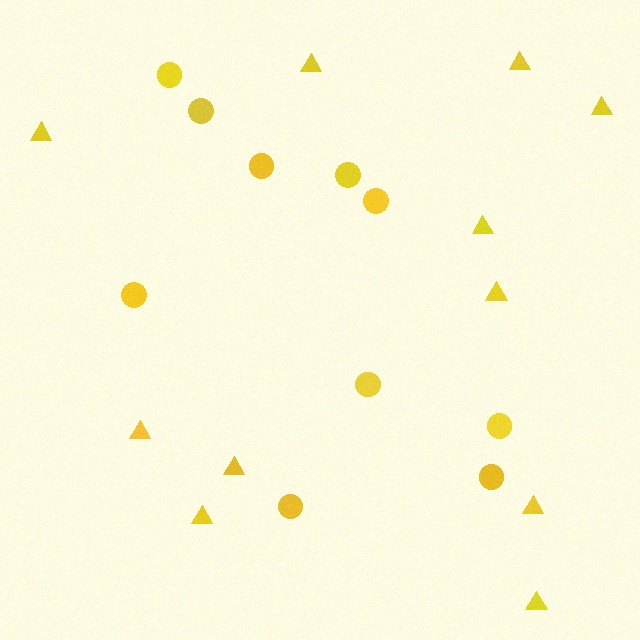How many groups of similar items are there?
There are 2 groups: one group of triangles (11) and one group of circles (10).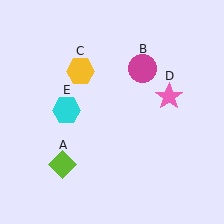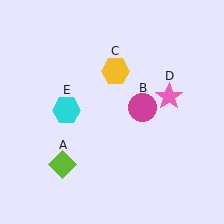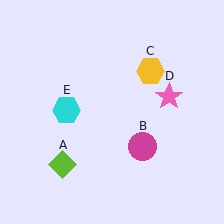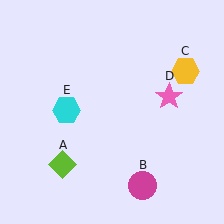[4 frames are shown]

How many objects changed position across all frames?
2 objects changed position: magenta circle (object B), yellow hexagon (object C).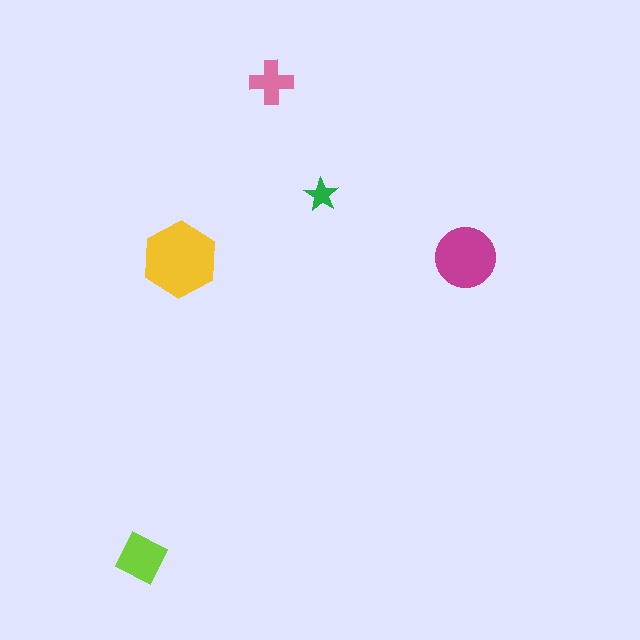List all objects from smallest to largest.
The green star, the pink cross, the lime square, the magenta circle, the yellow hexagon.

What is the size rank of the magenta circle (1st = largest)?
2nd.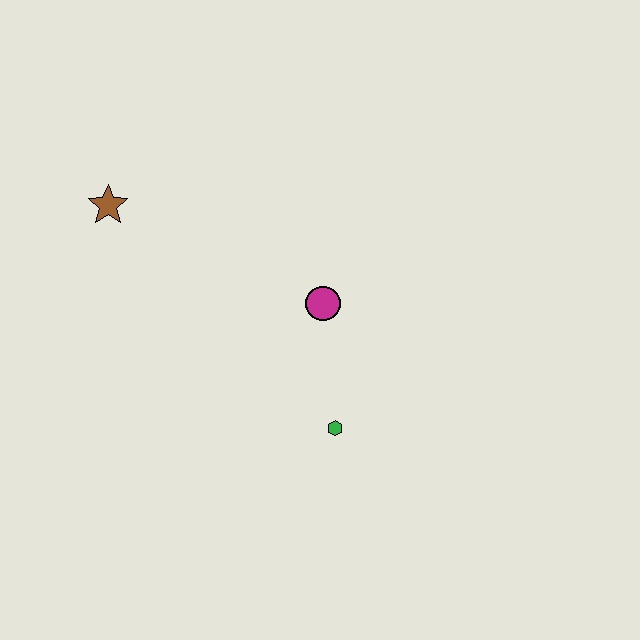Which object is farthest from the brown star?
The green hexagon is farthest from the brown star.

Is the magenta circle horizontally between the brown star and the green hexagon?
Yes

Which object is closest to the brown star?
The magenta circle is closest to the brown star.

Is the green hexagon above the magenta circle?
No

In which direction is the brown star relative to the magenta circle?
The brown star is to the left of the magenta circle.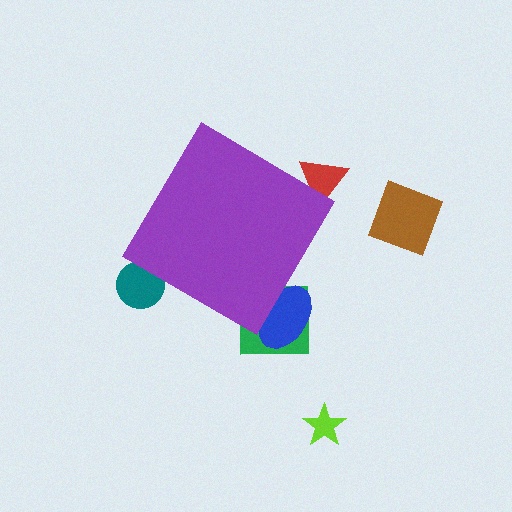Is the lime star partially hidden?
No, the lime star is fully visible.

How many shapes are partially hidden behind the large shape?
4 shapes are partially hidden.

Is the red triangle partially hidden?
Yes, the red triangle is partially hidden behind the purple diamond.